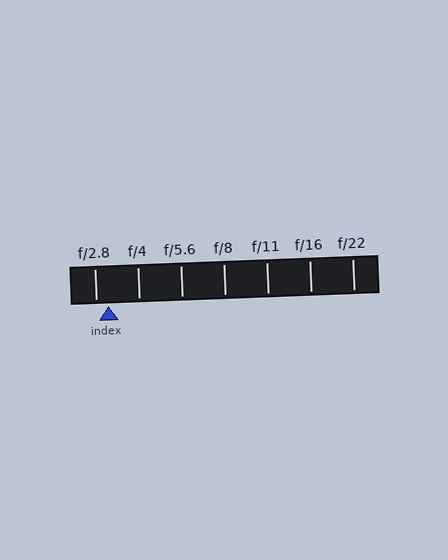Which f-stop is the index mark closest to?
The index mark is closest to f/2.8.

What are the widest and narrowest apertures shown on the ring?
The widest aperture shown is f/2.8 and the narrowest is f/22.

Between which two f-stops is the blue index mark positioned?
The index mark is between f/2.8 and f/4.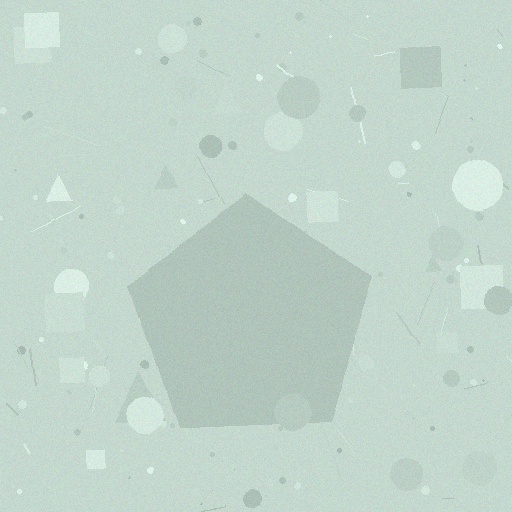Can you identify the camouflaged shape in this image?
The camouflaged shape is a pentagon.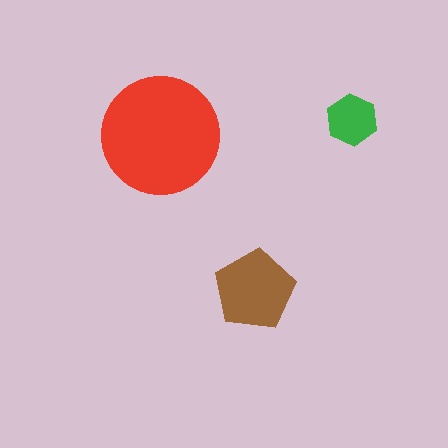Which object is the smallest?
The green hexagon.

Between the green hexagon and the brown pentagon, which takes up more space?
The brown pentagon.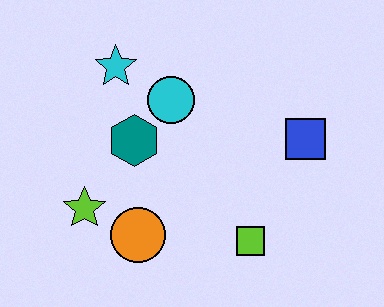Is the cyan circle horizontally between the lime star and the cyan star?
No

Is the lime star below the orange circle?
No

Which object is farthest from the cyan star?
The lime square is farthest from the cyan star.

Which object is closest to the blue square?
The lime square is closest to the blue square.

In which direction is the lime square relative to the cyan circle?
The lime square is below the cyan circle.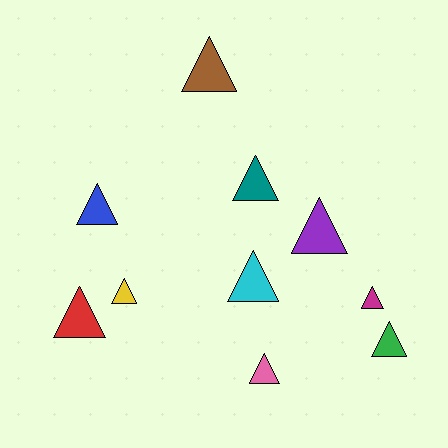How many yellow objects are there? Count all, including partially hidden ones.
There is 1 yellow object.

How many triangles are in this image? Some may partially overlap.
There are 10 triangles.